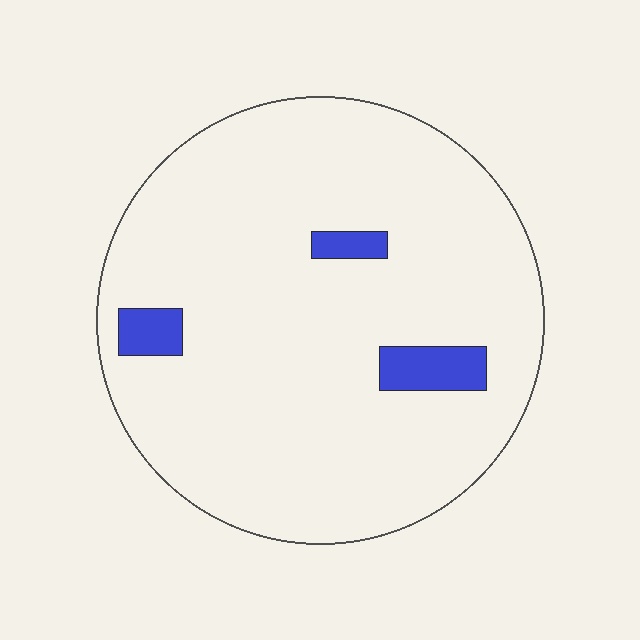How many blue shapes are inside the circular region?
3.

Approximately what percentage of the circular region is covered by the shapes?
Approximately 5%.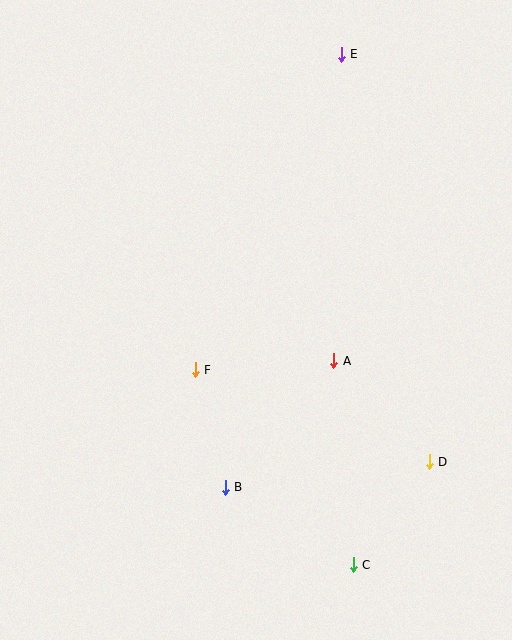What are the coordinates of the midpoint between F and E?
The midpoint between F and E is at (268, 212).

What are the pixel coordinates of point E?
Point E is at (341, 54).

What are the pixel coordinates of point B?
Point B is at (225, 487).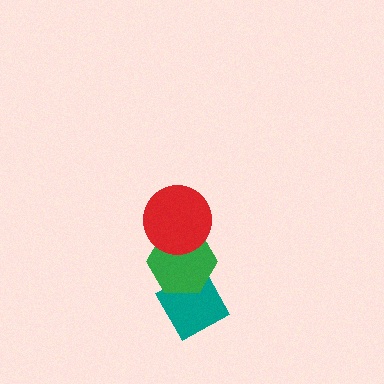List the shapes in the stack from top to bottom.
From top to bottom: the red circle, the green hexagon, the teal diamond.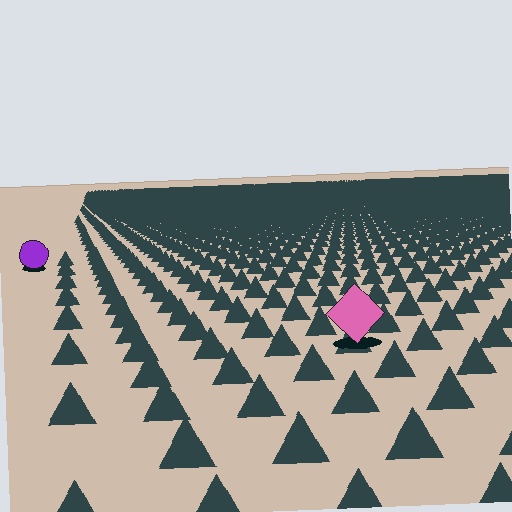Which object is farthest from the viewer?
The purple circle is farthest from the viewer. It appears smaller and the ground texture around it is denser.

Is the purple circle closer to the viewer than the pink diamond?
No. The pink diamond is closer — you can tell from the texture gradient: the ground texture is coarser near it.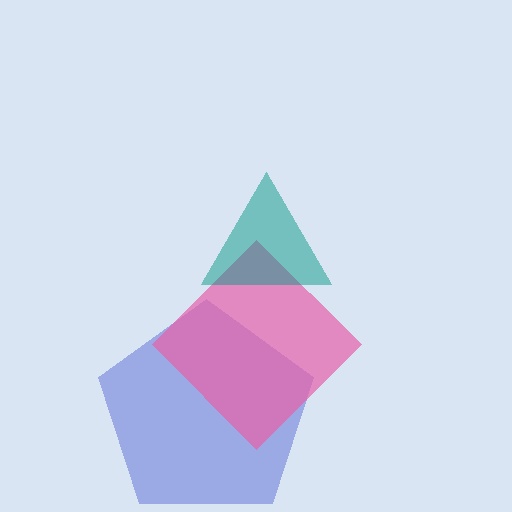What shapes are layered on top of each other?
The layered shapes are: a blue pentagon, a pink diamond, a teal triangle.